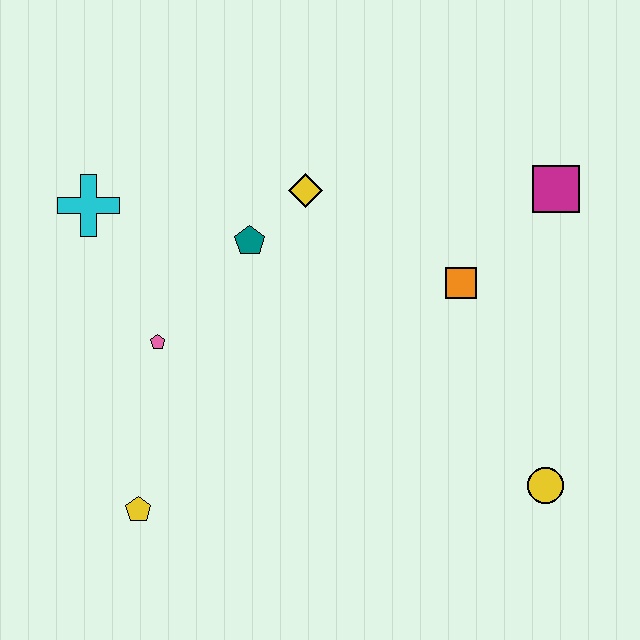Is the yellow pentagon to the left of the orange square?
Yes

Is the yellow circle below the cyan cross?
Yes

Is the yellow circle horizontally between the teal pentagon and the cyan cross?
No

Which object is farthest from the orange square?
The yellow pentagon is farthest from the orange square.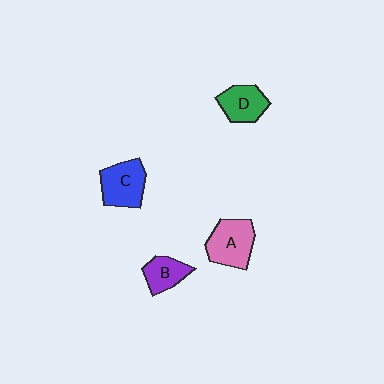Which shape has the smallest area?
Shape B (purple).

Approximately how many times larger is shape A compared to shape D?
Approximately 1.3 times.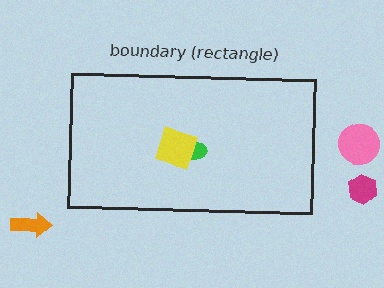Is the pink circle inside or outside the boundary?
Outside.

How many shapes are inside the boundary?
2 inside, 3 outside.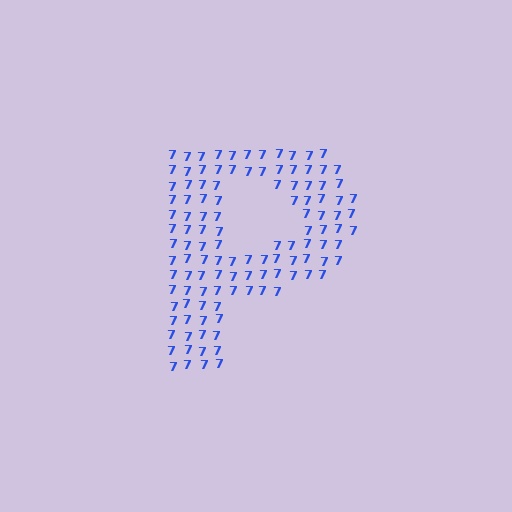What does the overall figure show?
The overall figure shows the letter P.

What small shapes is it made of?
It is made of small digit 7's.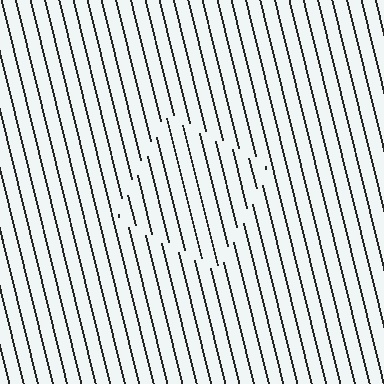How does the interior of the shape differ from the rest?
The interior of the shape contains the same grating, shifted by half a period — the contour is defined by the phase discontinuity where line-ends from the inner and outer gratings abut.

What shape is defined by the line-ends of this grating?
An illusory square. The interior of the shape contains the same grating, shifted by half a period — the contour is defined by the phase discontinuity where line-ends from the inner and outer gratings abut.